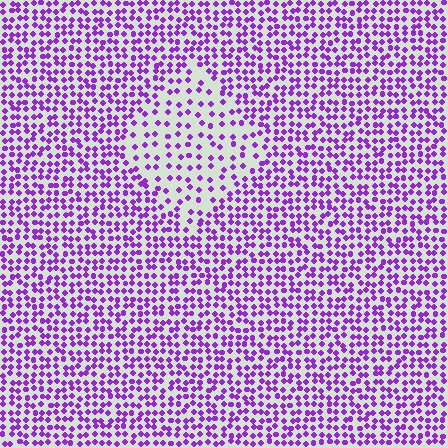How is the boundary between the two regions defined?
The boundary is defined by a change in element density (approximately 2.0x ratio). All elements are the same color, size, and shape.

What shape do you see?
I see a diamond.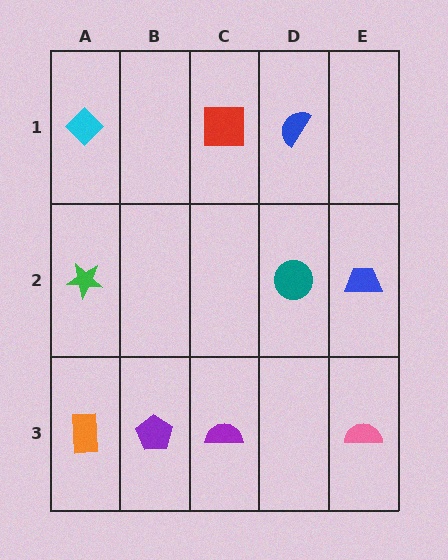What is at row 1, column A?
A cyan diamond.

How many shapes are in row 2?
3 shapes.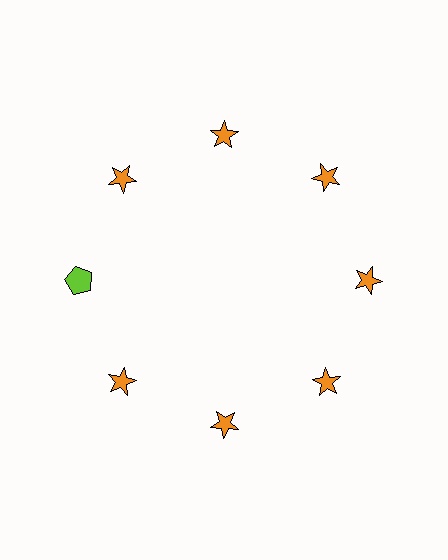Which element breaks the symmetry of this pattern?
The lime pentagon at roughly the 9 o'clock position breaks the symmetry. All other shapes are orange stars.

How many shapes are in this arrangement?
There are 8 shapes arranged in a ring pattern.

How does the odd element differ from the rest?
It differs in both color (lime instead of orange) and shape (pentagon instead of star).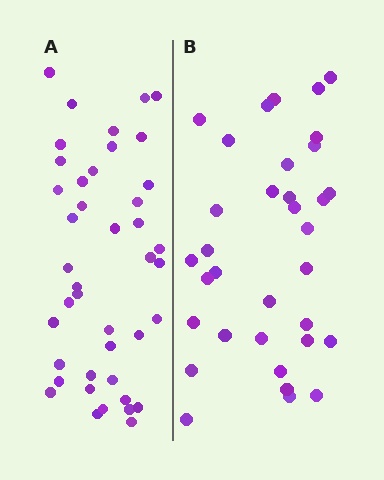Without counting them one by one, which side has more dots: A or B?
Region A (the left region) has more dots.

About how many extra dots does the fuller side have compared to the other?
Region A has roughly 8 or so more dots than region B.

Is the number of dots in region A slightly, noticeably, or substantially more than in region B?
Region A has only slightly more — the two regions are fairly close. The ratio is roughly 1.2 to 1.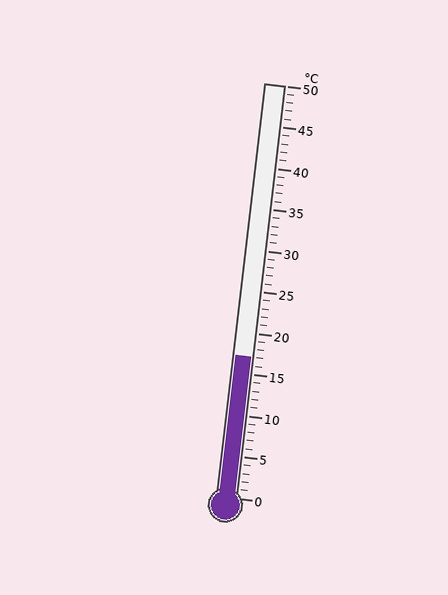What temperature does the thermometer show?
The thermometer shows approximately 17°C.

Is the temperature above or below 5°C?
The temperature is above 5°C.